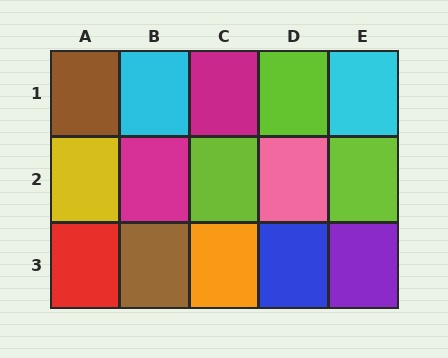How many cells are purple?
1 cell is purple.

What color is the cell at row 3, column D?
Blue.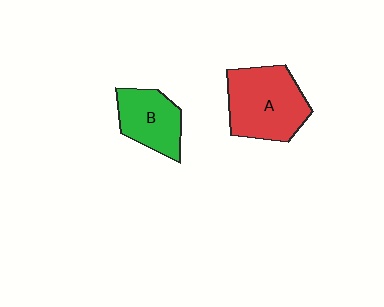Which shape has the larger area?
Shape A (red).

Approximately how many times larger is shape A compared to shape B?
Approximately 1.5 times.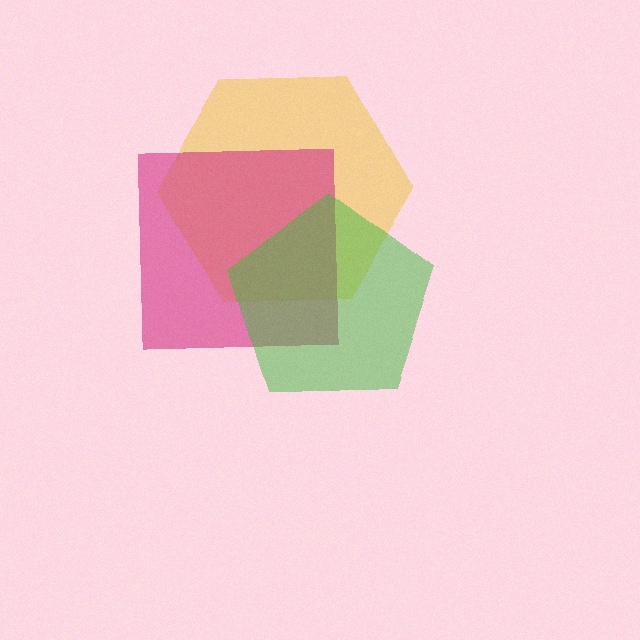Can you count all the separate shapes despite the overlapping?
Yes, there are 3 separate shapes.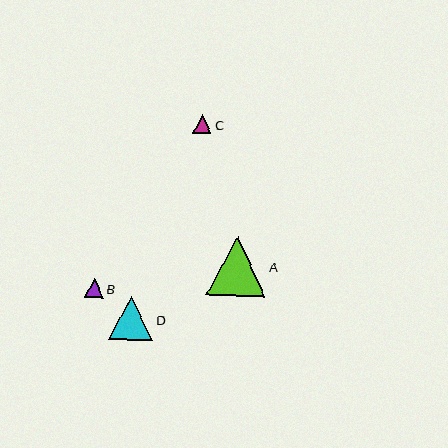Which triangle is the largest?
Triangle A is the largest with a size of approximately 59 pixels.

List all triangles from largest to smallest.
From largest to smallest: A, D, B, C.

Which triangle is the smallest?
Triangle C is the smallest with a size of approximately 19 pixels.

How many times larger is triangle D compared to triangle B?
Triangle D is approximately 2.3 times the size of triangle B.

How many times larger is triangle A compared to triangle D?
Triangle A is approximately 1.3 times the size of triangle D.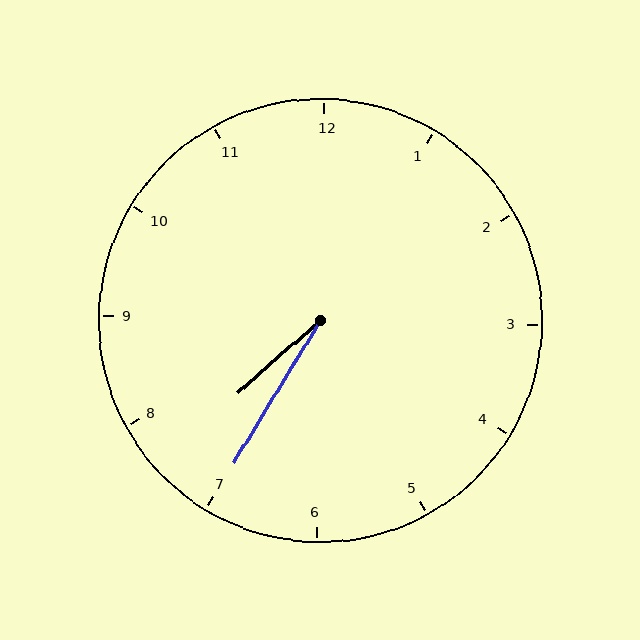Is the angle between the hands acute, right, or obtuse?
It is acute.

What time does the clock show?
7:35.